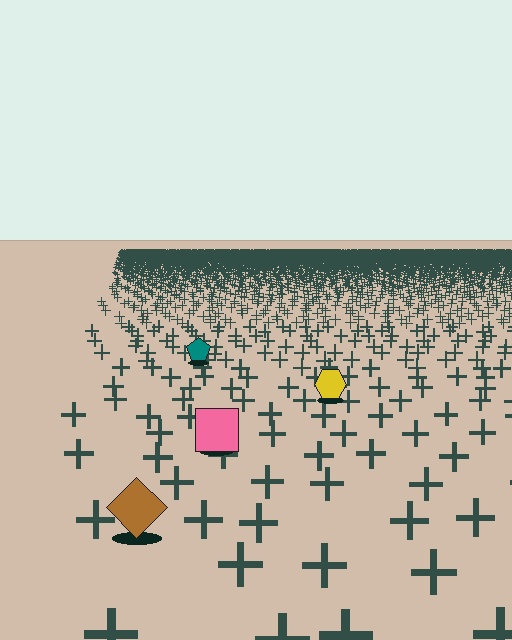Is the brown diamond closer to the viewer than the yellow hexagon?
Yes. The brown diamond is closer — you can tell from the texture gradient: the ground texture is coarser near it.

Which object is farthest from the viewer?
The teal pentagon is farthest from the viewer. It appears smaller and the ground texture around it is denser.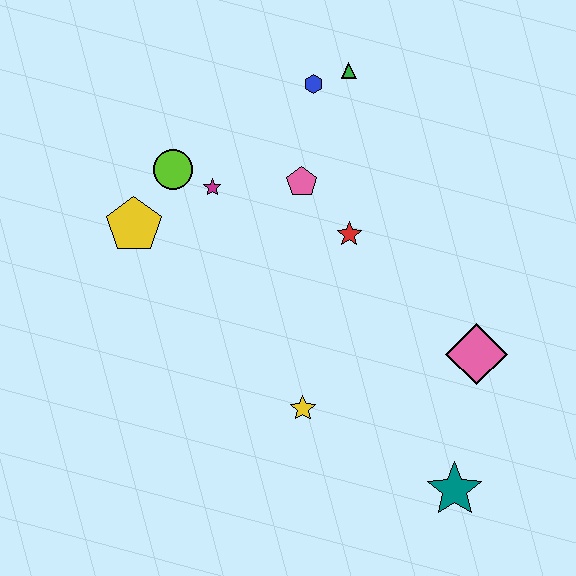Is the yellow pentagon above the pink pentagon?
No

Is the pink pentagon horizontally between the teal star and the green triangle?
No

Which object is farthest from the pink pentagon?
The teal star is farthest from the pink pentagon.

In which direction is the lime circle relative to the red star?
The lime circle is to the left of the red star.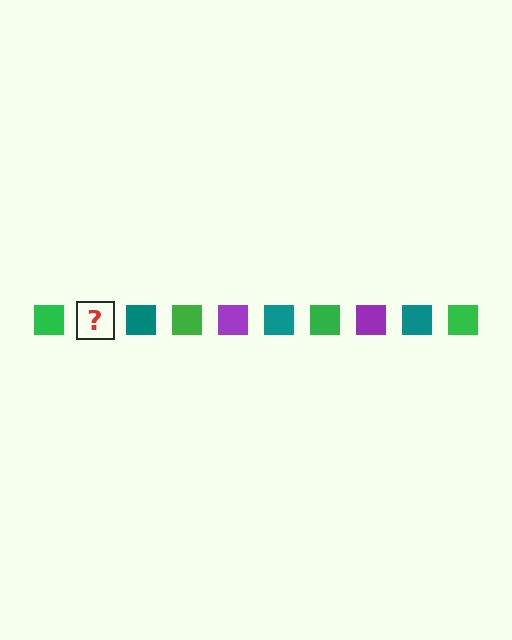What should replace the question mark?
The question mark should be replaced with a purple square.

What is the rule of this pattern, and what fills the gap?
The rule is that the pattern cycles through green, purple, teal squares. The gap should be filled with a purple square.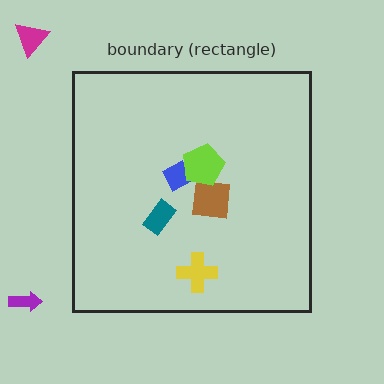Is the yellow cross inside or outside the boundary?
Inside.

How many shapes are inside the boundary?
5 inside, 2 outside.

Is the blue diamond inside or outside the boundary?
Inside.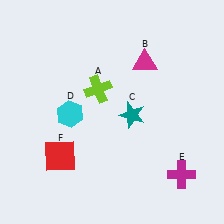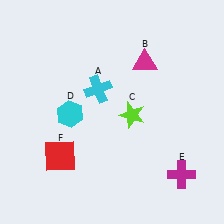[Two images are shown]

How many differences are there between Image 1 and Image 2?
There are 2 differences between the two images.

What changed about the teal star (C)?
In Image 1, C is teal. In Image 2, it changed to lime.